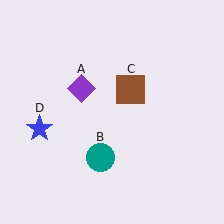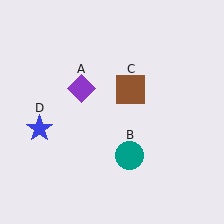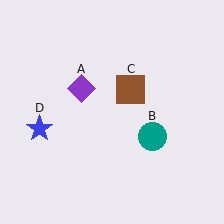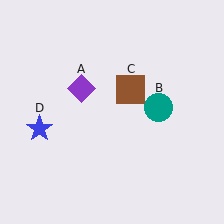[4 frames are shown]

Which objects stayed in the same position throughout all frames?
Purple diamond (object A) and brown square (object C) and blue star (object D) remained stationary.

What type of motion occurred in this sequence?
The teal circle (object B) rotated counterclockwise around the center of the scene.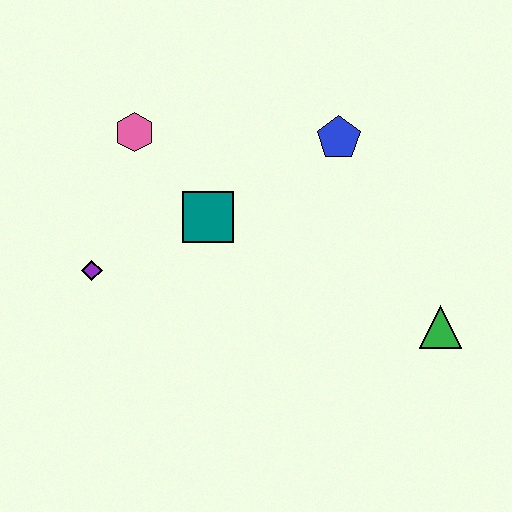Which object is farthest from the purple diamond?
The green triangle is farthest from the purple diamond.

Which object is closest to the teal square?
The pink hexagon is closest to the teal square.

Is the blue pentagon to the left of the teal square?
No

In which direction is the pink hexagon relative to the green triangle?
The pink hexagon is to the left of the green triangle.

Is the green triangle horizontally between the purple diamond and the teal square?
No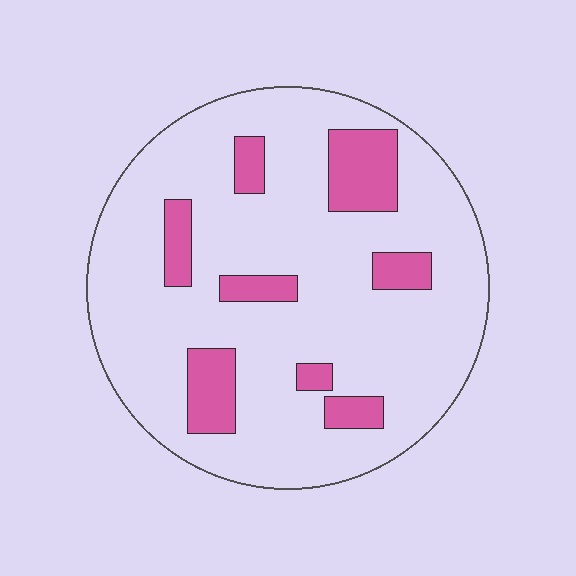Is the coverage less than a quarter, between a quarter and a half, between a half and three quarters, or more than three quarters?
Less than a quarter.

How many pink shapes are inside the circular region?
8.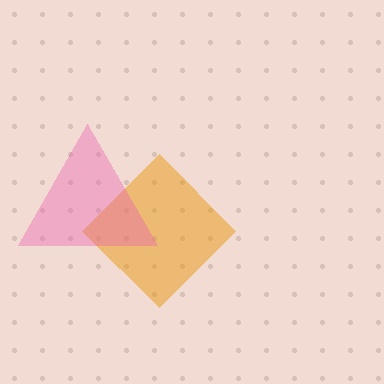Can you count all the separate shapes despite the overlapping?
Yes, there are 2 separate shapes.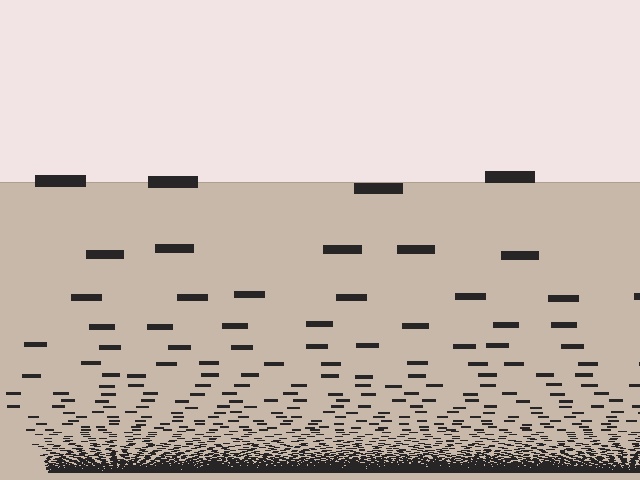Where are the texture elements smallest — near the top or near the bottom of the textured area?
Near the bottom.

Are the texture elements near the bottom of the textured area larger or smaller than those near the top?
Smaller. The gradient is inverted — elements near the bottom are smaller and denser.